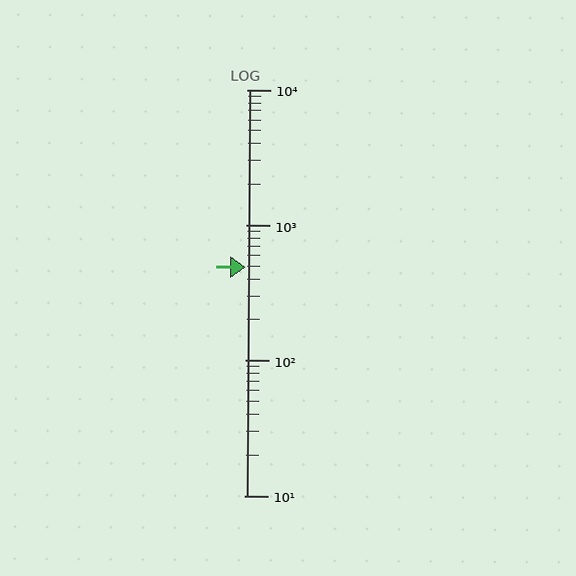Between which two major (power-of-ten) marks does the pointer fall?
The pointer is between 100 and 1000.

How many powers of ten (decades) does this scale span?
The scale spans 3 decades, from 10 to 10000.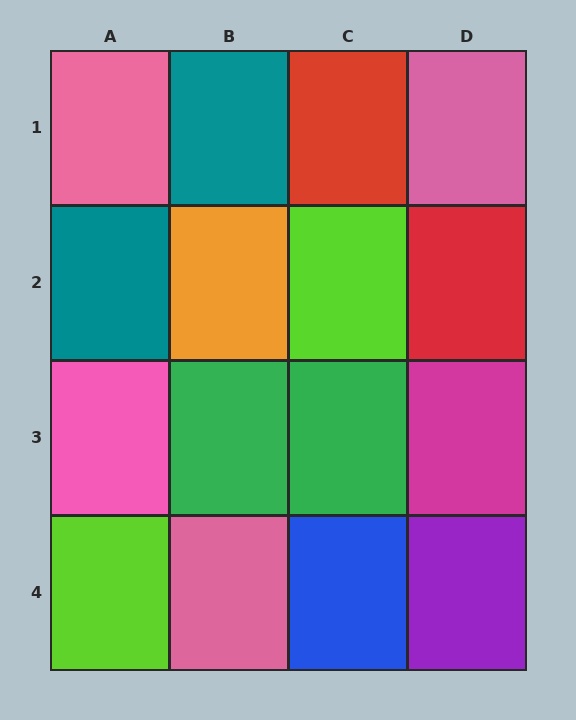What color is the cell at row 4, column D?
Purple.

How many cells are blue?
1 cell is blue.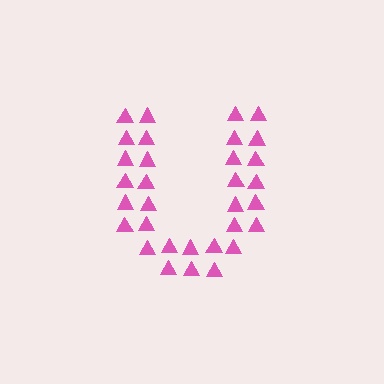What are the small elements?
The small elements are triangles.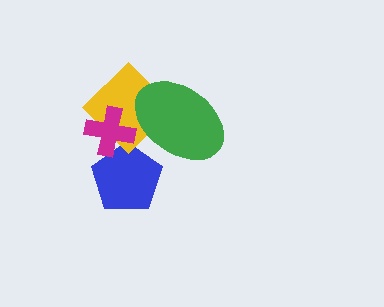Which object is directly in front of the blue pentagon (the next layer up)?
The yellow diamond is directly in front of the blue pentagon.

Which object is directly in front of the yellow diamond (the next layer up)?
The magenta cross is directly in front of the yellow diamond.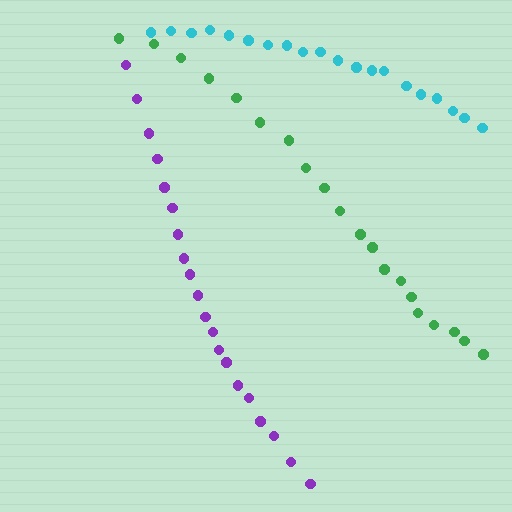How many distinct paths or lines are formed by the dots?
There are 3 distinct paths.